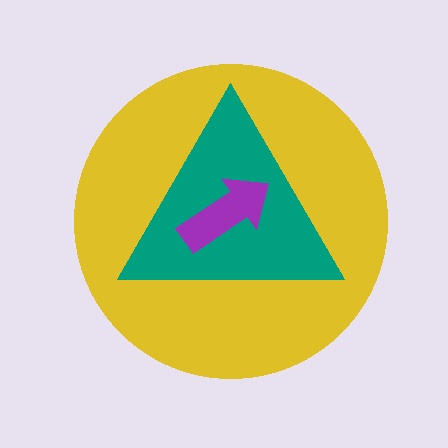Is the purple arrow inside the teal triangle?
Yes.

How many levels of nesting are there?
3.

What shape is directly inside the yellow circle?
The teal triangle.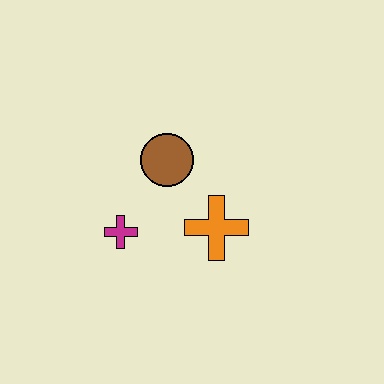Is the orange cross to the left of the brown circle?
No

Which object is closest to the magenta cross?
The brown circle is closest to the magenta cross.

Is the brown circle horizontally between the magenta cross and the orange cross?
Yes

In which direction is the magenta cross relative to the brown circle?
The magenta cross is below the brown circle.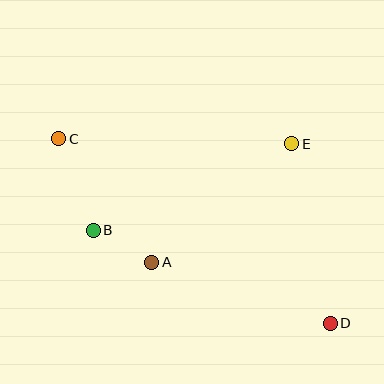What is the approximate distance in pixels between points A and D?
The distance between A and D is approximately 188 pixels.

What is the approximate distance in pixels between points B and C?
The distance between B and C is approximately 98 pixels.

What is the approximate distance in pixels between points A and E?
The distance between A and E is approximately 183 pixels.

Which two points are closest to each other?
Points A and B are closest to each other.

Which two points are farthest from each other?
Points C and D are farthest from each other.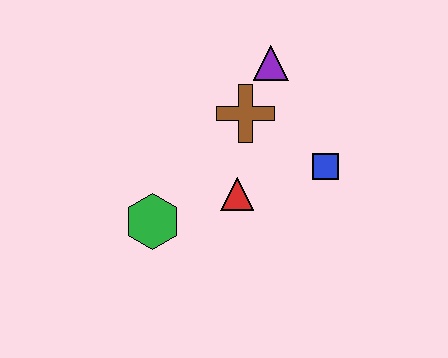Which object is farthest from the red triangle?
The purple triangle is farthest from the red triangle.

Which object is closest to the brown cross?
The purple triangle is closest to the brown cross.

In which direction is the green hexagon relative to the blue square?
The green hexagon is to the left of the blue square.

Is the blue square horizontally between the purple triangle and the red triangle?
No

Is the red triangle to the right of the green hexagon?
Yes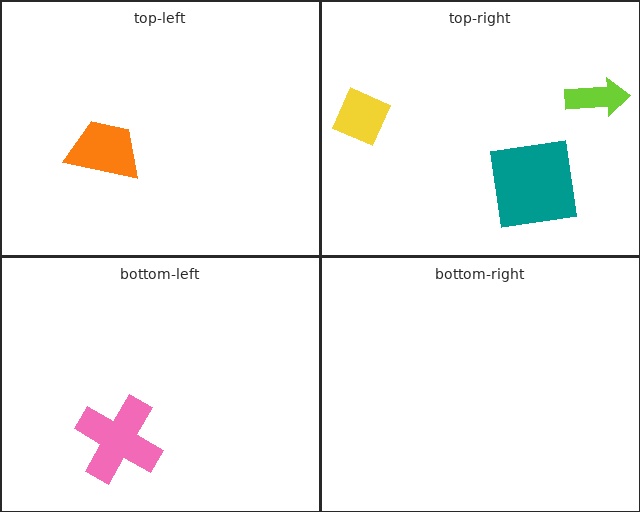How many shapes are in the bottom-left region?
1.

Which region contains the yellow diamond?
The top-right region.